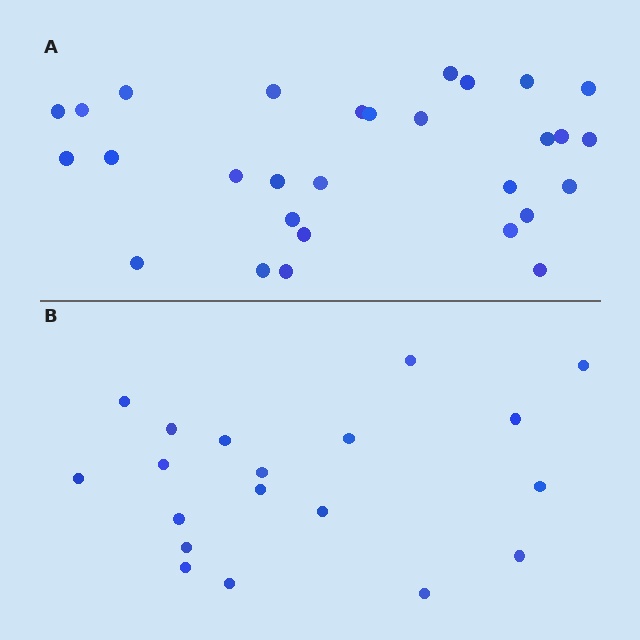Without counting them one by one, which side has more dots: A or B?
Region A (the top region) has more dots.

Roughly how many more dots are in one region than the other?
Region A has roughly 10 or so more dots than region B.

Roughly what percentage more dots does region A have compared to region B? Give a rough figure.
About 55% more.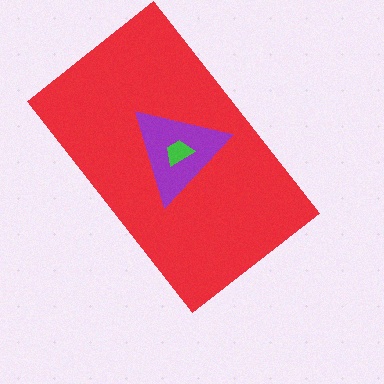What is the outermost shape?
The red rectangle.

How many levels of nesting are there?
3.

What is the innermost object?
The green trapezoid.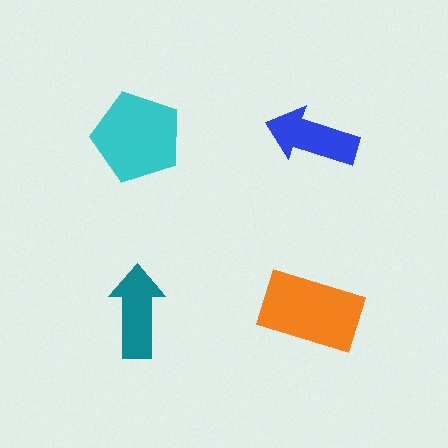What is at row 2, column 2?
An orange rectangle.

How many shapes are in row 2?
2 shapes.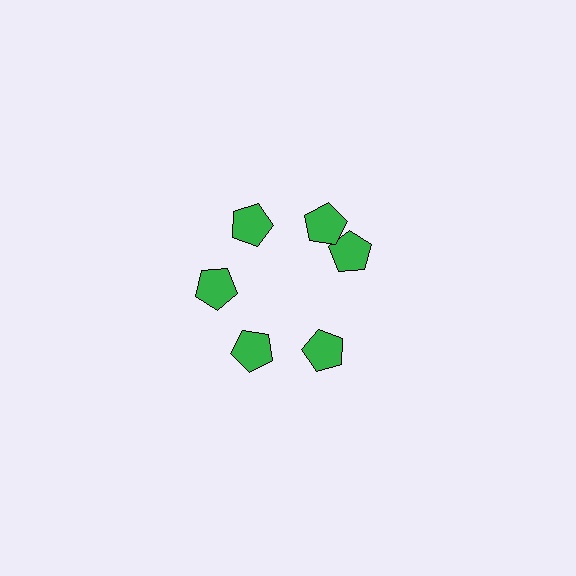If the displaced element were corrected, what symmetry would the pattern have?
It would have 6-fold rotational symmetry — the pattern would map onto itself every 60 degrees.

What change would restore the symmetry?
The symmetry would be restored by rotating it back into even spacing with its neighbors so that all 6 pentagons sit at equal angles and equal distance from the center.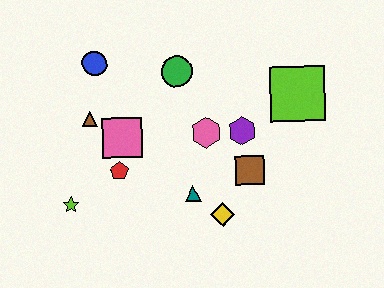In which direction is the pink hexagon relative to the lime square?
The pink hexagon is to the left of the lime square.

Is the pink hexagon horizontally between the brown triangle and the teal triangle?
No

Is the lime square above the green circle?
No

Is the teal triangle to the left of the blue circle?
No